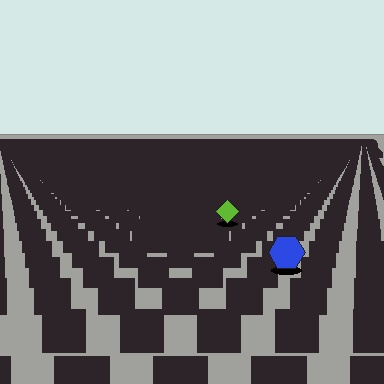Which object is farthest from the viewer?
The lime diamond is farthest from the viewer. It appears smaller and the ground texture around it is denser.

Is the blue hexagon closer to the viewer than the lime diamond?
Yes. The blue hexagon is closer — you can tell from the texture gradient: the ground texture is coarser near it.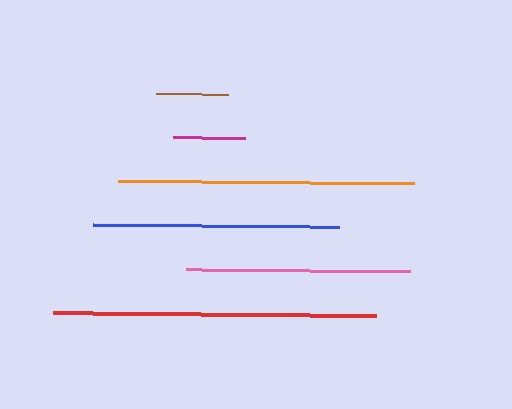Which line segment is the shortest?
The brown line is the shortest at approximately 72 pixels.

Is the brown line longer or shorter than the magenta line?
The magenta line is longer than the brown line.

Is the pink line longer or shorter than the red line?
The red line is longer than the pink line.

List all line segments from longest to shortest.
From longest to shortest: red, orange, blue, pink, magenta, brown.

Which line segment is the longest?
The red line is the longest at approximately 323 pixels.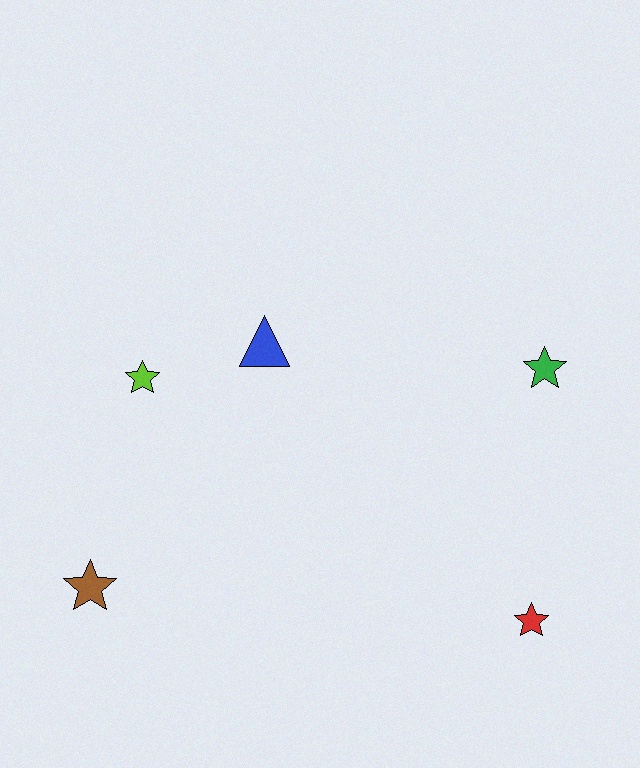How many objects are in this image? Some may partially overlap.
There are 5 objects.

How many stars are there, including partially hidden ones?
There are 4 stars.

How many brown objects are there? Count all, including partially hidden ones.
There is 1 brown object.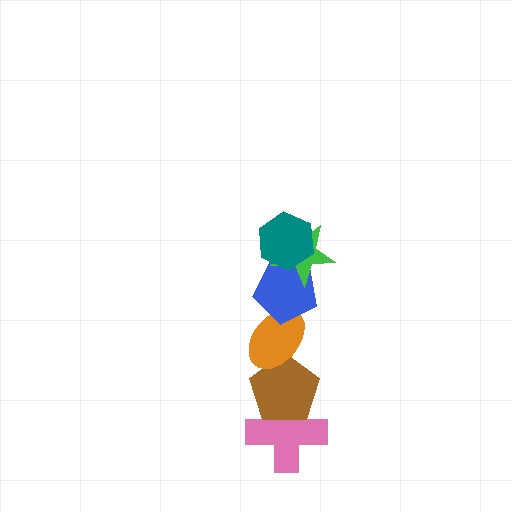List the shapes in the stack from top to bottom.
From top to bottom: the teal hexagon, the green star, the blue pentagon, the orange ellipse, the brown pentagon, the pink cross.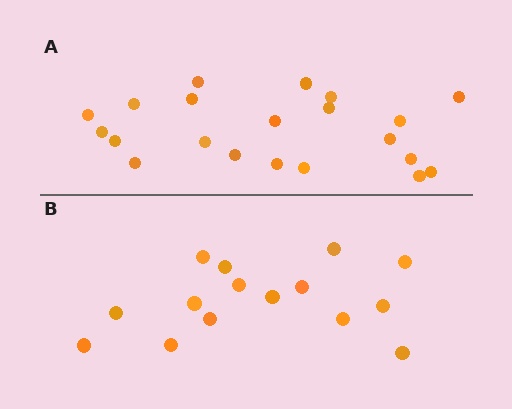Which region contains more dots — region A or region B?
Region A (the top region) has more dots.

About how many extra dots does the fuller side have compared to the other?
Region A has about 6 more dots than region B.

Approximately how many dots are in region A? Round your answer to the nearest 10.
About 20 dots. (The exact count is 21, which rounds to 20.)